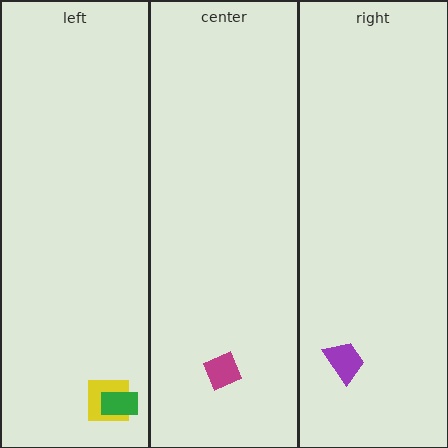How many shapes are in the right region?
1.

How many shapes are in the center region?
1.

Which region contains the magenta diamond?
The center region.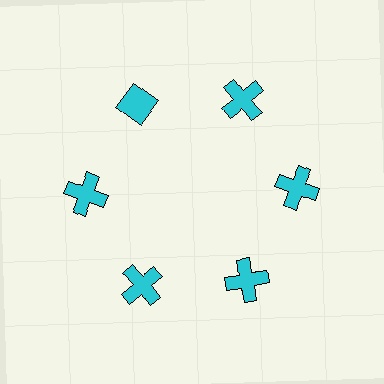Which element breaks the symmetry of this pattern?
The cyan diamond at roughly the 11 o'clock position breaks the symmetry. All other shapes are cyan crosses.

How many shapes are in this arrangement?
There are 6 shapes arranged in a ring pattern.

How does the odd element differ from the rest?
It has a different shape: diamond instead of cross.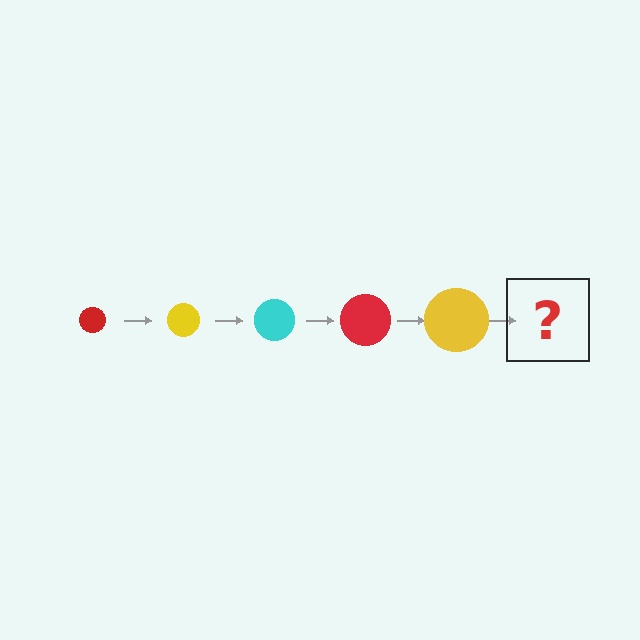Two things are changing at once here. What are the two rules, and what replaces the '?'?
The two rules are that the circle grows larger each step and the color cycles through red, yellow, and cyan. The '?' should be a cyan circle, larger than the previous one.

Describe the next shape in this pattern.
It should be a cyan circle, larger than the previous one.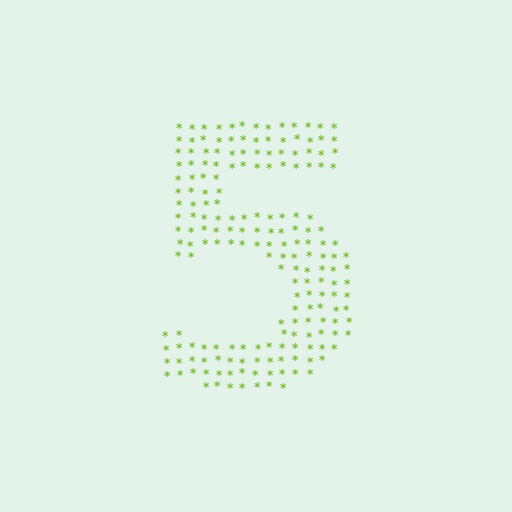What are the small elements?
The small elements are asterisks.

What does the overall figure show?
The overall figure shows the digit 5.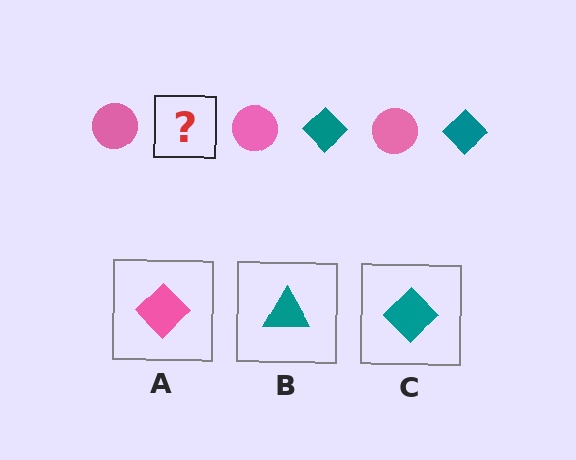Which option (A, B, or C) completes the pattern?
C.